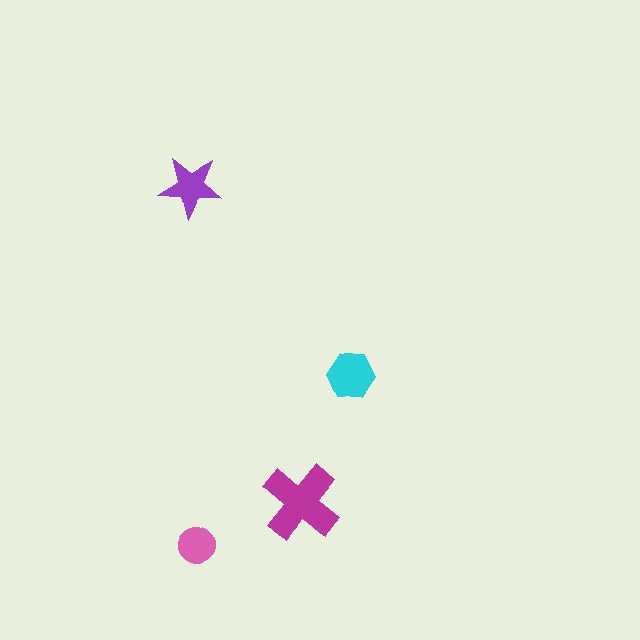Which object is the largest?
The magenta cross.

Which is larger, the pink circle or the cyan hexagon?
The cyan hexagon.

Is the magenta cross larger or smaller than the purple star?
Larger.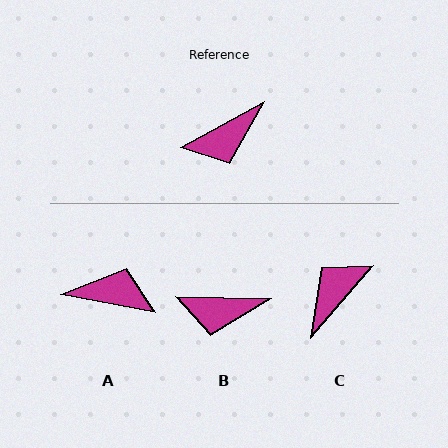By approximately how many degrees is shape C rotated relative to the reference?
Approximately 160 degrees clockwise.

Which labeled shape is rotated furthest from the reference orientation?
C, about 160 degrees away.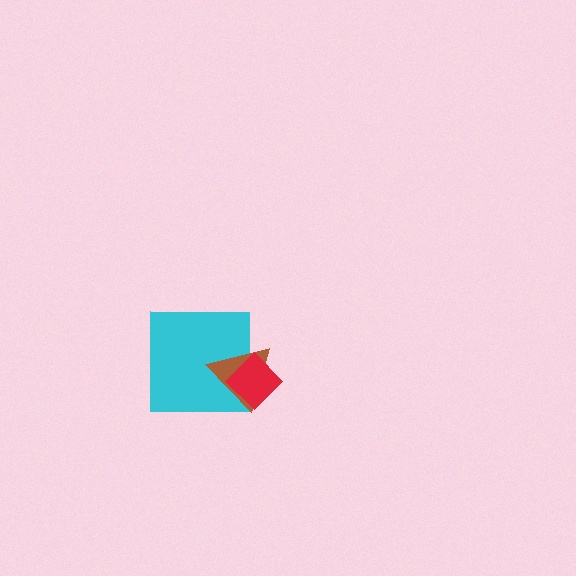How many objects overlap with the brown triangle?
2 objects overlap with the brown triangle.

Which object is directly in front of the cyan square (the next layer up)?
The brown triangle is directly in front of the cyan square.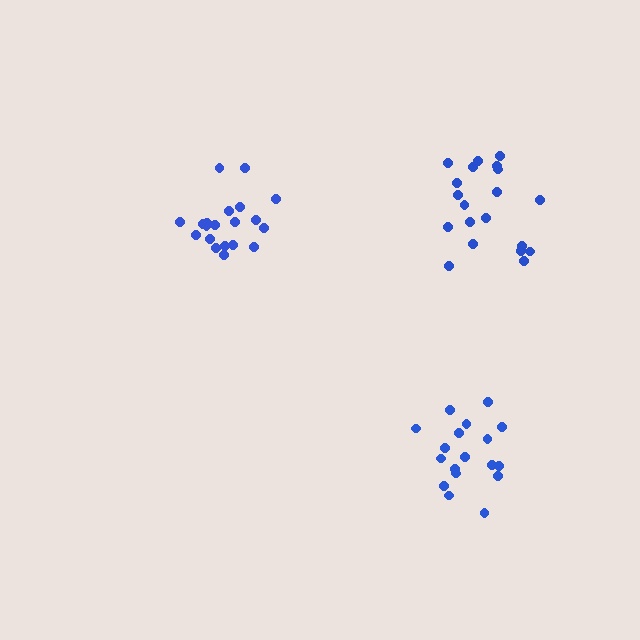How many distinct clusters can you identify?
There are 3 distinct clusters.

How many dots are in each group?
Group 1: 20 dots, Group 2: 18 dots, Group 3: 20 dots (58 total).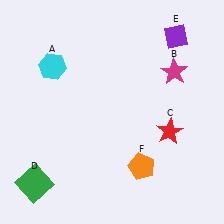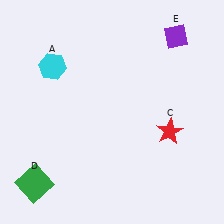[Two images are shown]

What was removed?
The magenta star (B), the orange pentagon (F) were removed in Image 2.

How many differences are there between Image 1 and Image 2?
There are 2 differences between the two images.